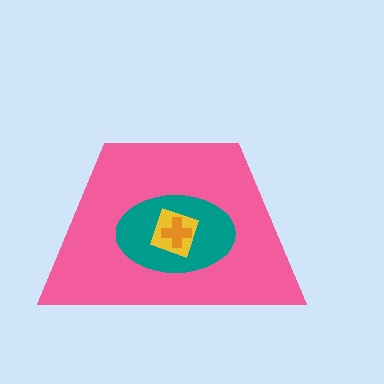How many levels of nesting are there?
4.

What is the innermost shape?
The orange cross.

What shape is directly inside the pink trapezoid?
The teal ellipse.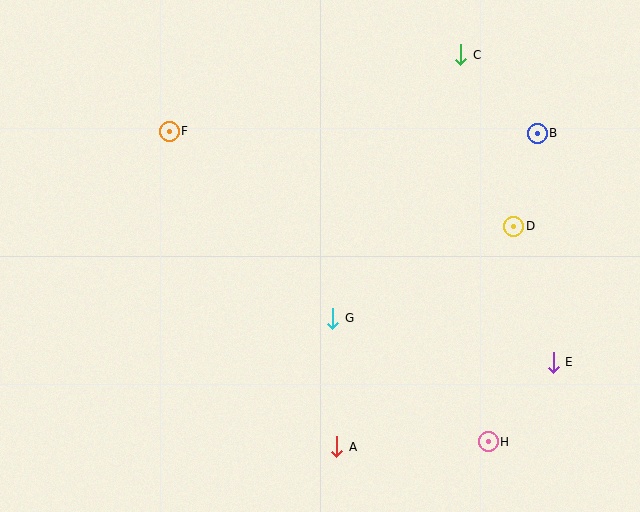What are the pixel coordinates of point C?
Point C is at (461, 55).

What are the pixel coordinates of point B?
Point B is at (537, 133).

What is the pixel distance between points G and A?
The distance between G and A is 129 pixels.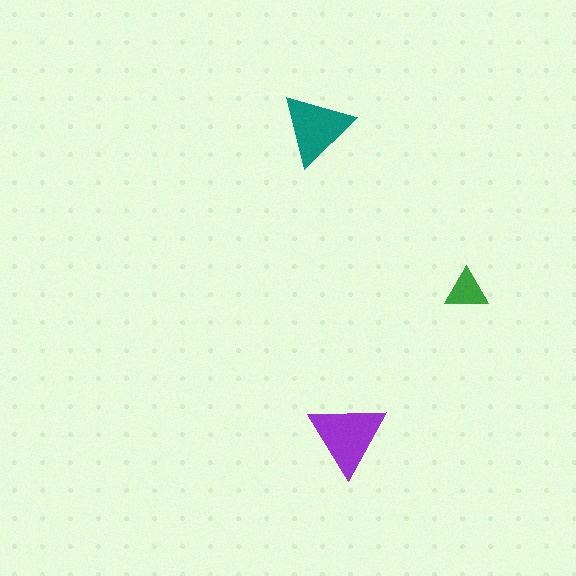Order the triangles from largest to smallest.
the purple one, the teal one, the green one.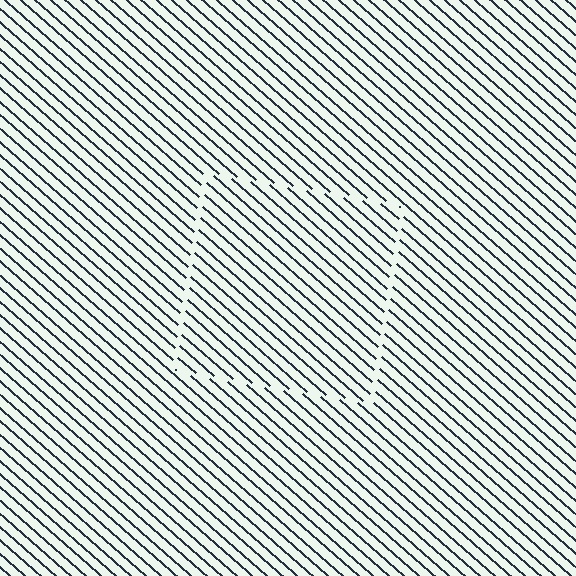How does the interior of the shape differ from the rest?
The interior of the shape contains the same grating, shifted by half a period — the contour is defined by the phase discontinuity where line-ends from the inner and outer gratings abut.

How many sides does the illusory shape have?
4 sides — the line-ends trace a square.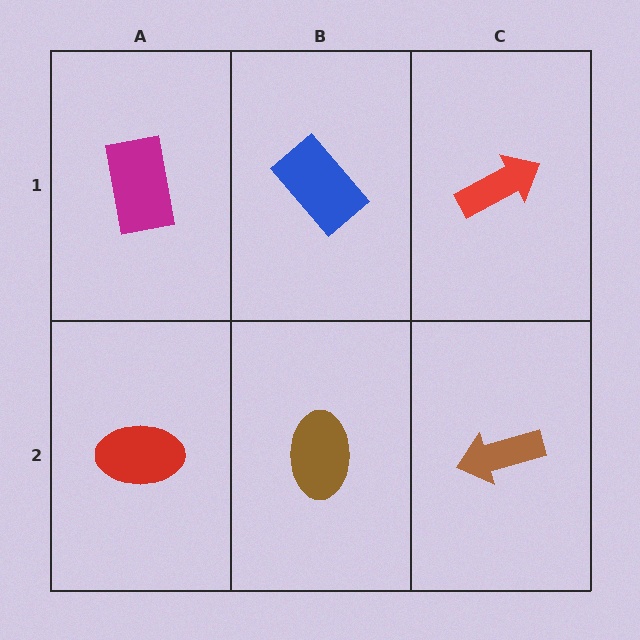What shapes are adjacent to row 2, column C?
A red arrow (row 1, column C), a brown ellipse (row 2, column B).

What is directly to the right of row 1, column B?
A red arrow.